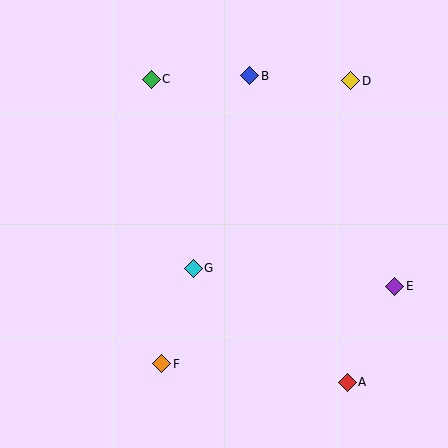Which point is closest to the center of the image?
Point G at (193, 268) is closest to the center.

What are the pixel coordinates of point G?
Point G is at (193, 268).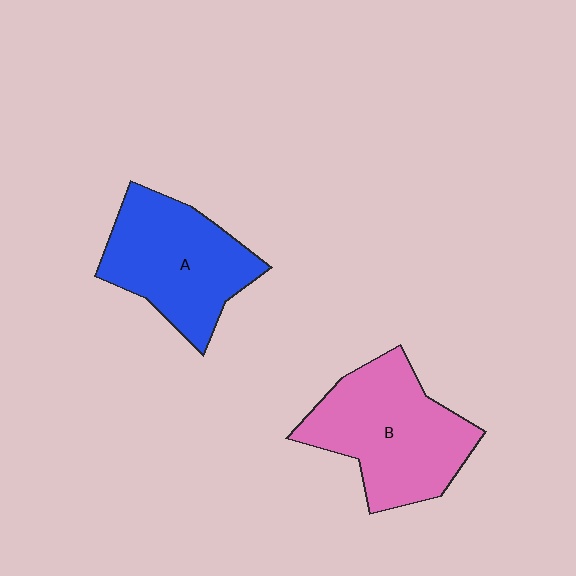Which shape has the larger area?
Shape B (pink).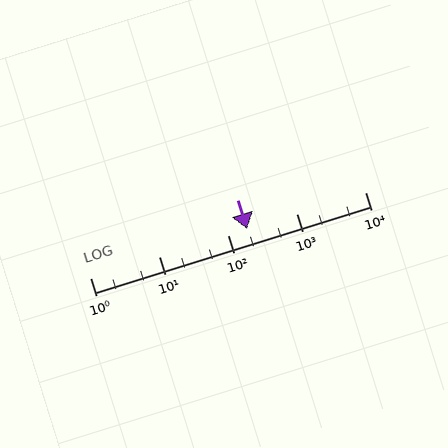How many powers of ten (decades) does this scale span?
The scale spans 4 decades, from 1 to 10000.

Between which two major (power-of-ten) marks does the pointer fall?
The pointer is between 100 and 1000.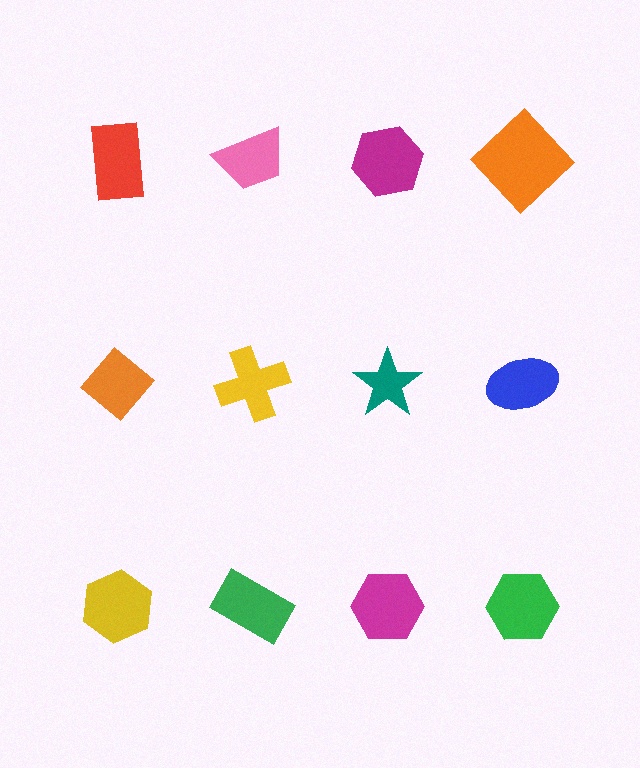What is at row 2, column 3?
A teal star.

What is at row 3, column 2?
A green rectangle.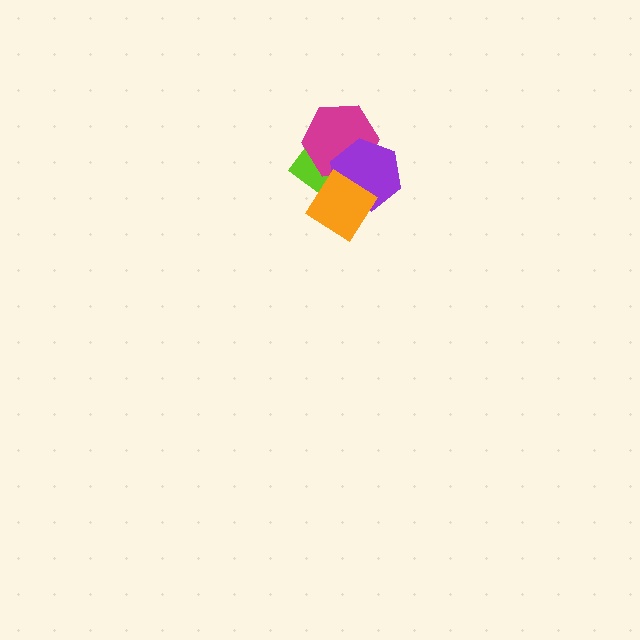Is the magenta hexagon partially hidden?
Yes, it is partially covered by another shape.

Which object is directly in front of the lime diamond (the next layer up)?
The magenta hexagon is directly in front of the lime diamond.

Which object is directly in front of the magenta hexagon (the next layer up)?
The purple hexagon is directly in front of the magenta hexagon.